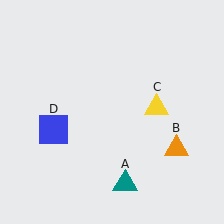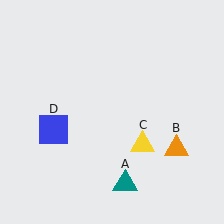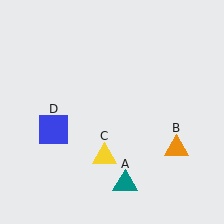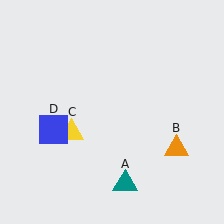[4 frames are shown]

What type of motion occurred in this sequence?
The yellow triangle (object C) rotated clockwise around the center of the scene.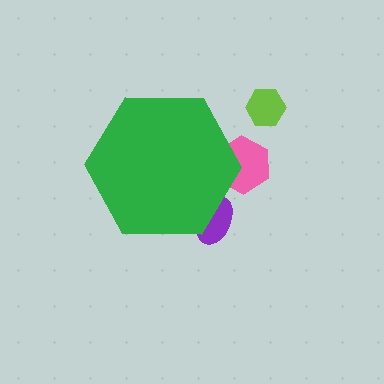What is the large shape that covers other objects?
A green hexagon.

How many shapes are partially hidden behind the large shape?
2 shapes are partially hidden.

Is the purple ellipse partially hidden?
Yes, the purple ellipse is partially hidden behind the green hexagon.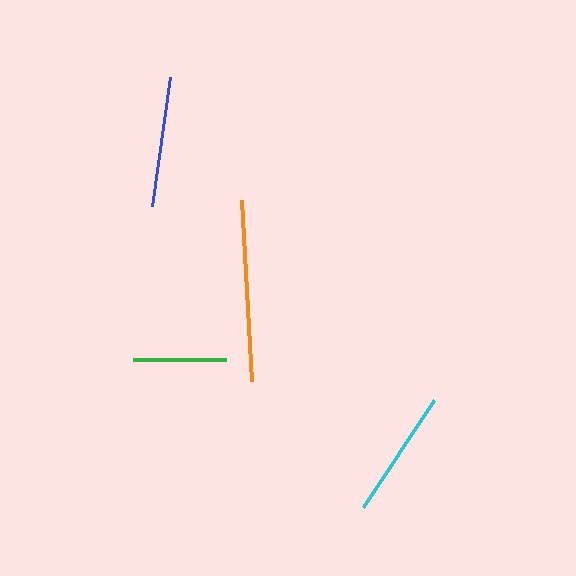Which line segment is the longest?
The orange line is the longest at approximately 182 pixels.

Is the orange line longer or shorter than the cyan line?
The orange line is longer than the cyan line.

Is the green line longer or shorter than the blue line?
The blue line is longer than the green line.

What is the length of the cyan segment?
The cyan segment is approximately 129 pixels long.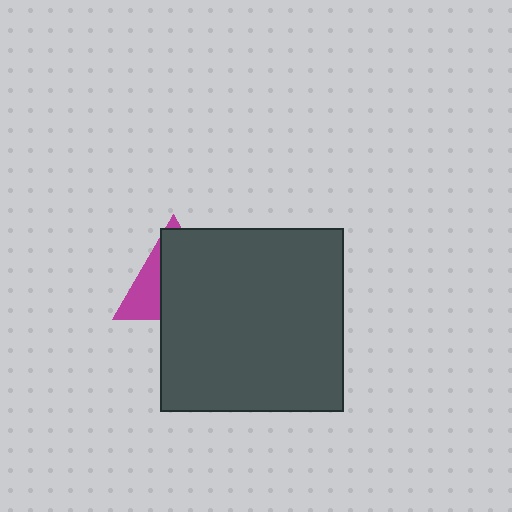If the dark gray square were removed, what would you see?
You would see the complete magenta triangle.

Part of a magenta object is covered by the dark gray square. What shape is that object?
It is a triangle.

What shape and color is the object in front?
The object in front is a dark gray square.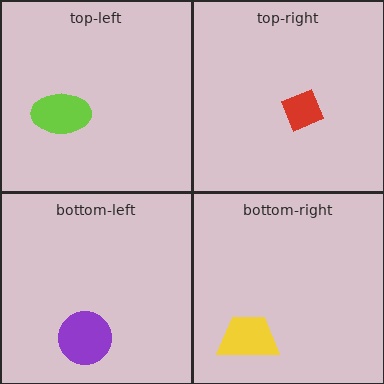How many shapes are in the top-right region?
1.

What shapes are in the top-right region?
The red diamond.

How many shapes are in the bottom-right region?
1.